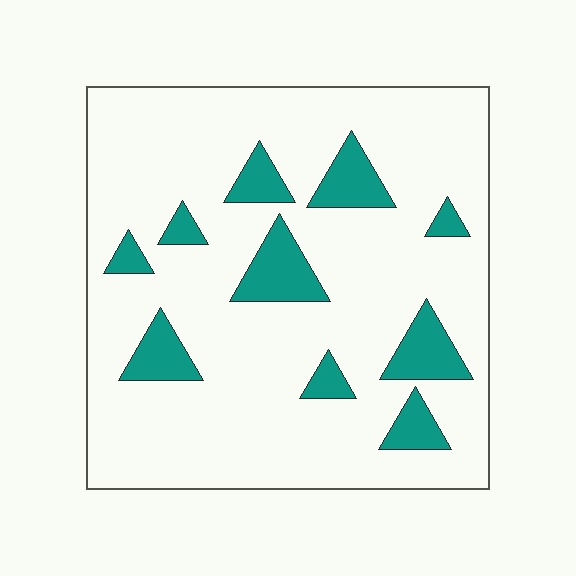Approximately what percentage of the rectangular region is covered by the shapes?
Approximately 15%.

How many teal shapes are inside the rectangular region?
10.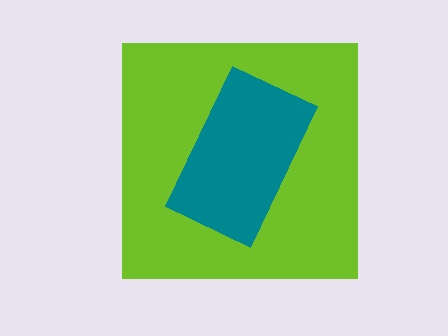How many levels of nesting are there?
2.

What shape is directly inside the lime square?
The teal rectangle.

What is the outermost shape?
The lime square.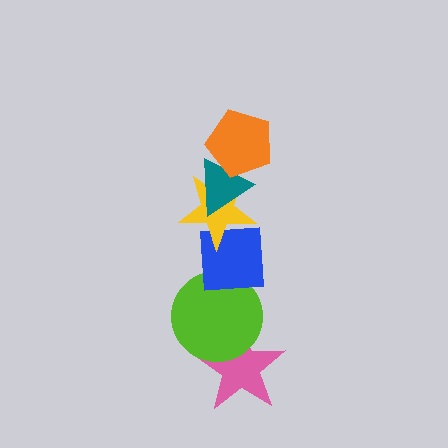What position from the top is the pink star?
The pink star is 6th from the top.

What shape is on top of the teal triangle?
The orange pentagon is on top of the teal triangle.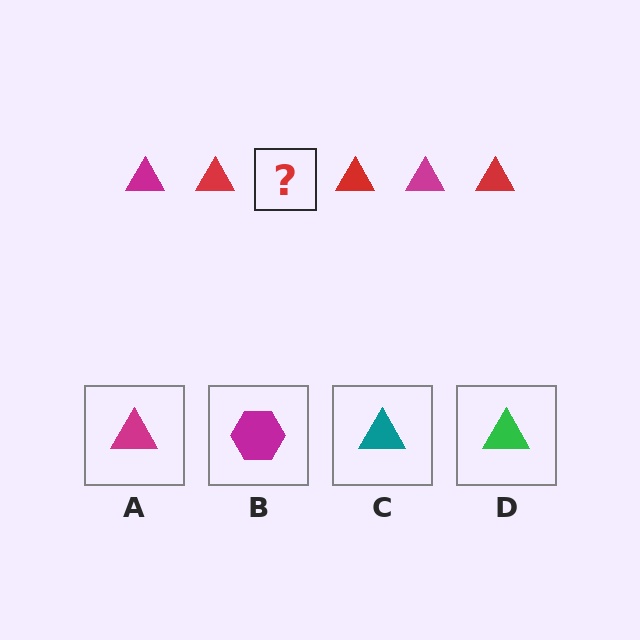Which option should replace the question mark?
Option A.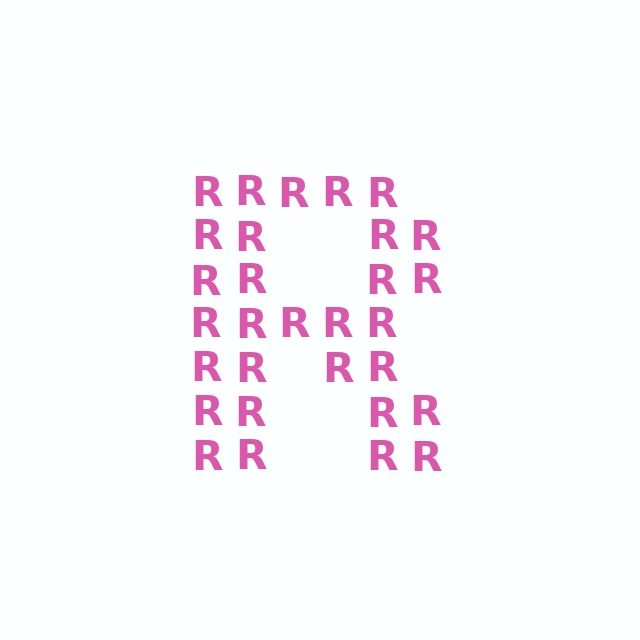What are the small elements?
The small elements are letter R's.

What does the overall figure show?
The overall figure shows the letter R.